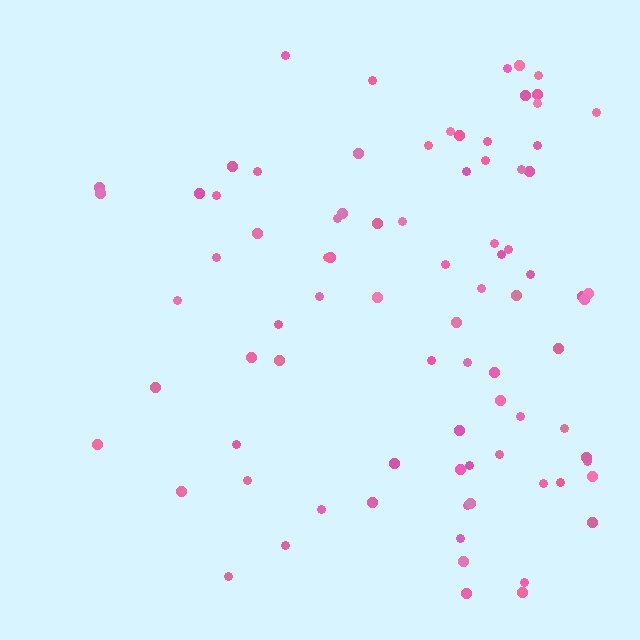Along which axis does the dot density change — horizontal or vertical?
Horizontal.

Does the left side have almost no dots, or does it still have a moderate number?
Still a moderate number, just noticeably fewer than the right.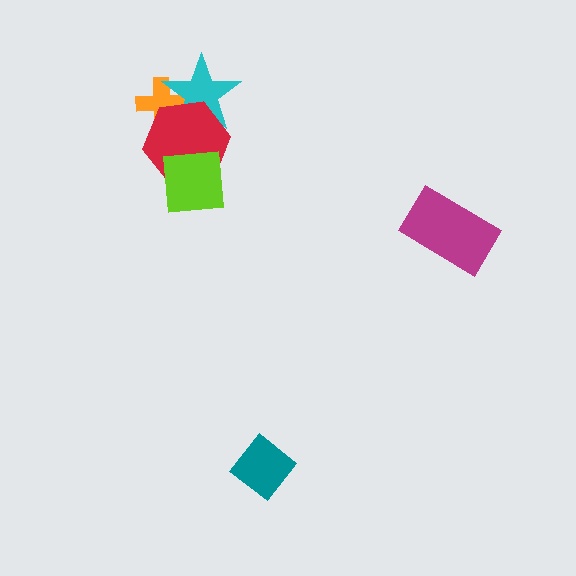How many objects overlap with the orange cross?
2 objects overlap with the orange cross.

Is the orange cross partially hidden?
Yes, it is partially covered by another shape.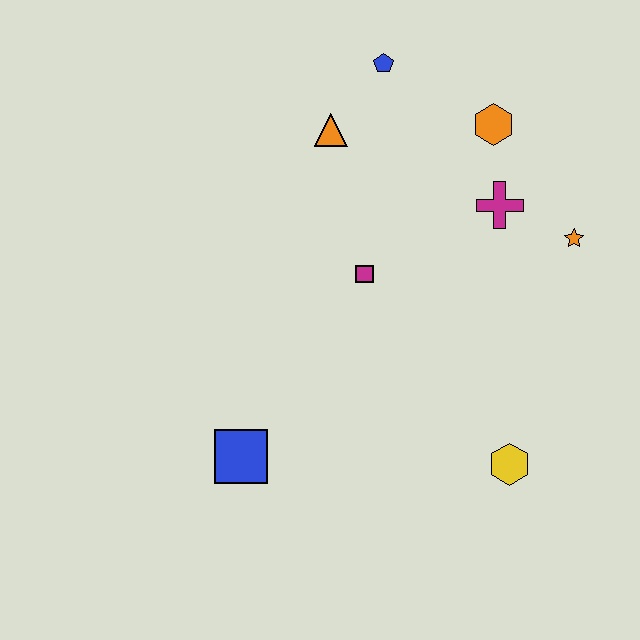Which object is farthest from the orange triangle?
The yellow hexagon is farthest from the orange triangle.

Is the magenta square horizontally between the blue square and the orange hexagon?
Yes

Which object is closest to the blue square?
The magenta square is closest to the blue square.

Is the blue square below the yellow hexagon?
No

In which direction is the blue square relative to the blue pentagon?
The blue square is below the blue pentagon.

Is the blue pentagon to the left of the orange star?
Yes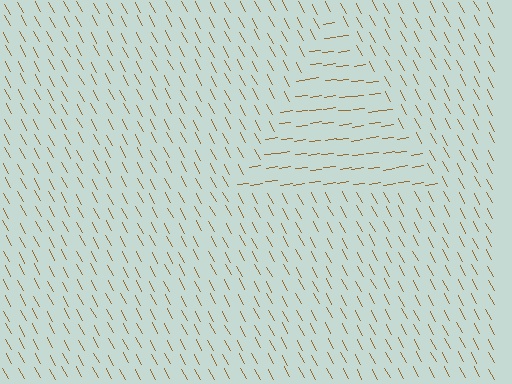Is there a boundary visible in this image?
Yes, there is a texture boundary formed by a change in line orientation.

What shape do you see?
I see a triangle.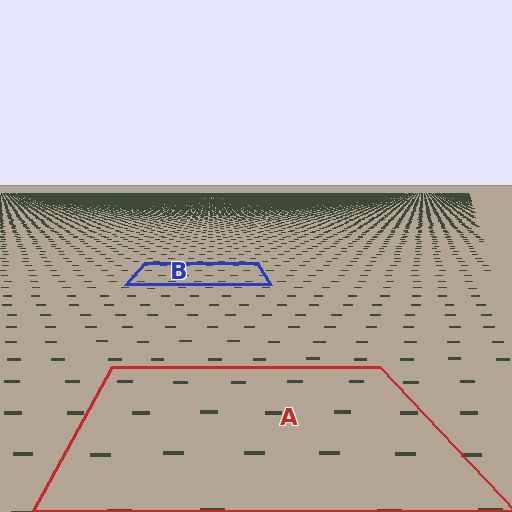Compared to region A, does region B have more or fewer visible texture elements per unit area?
Region B has more texture elements per unit area — they are packed more densely because it is farther away.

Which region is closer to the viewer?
Region A is closer. The texture elements there are larger and more spread out.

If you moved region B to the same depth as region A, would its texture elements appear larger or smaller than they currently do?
They would appear larger. At a closer depth, the same texture elements are projected at a bigger on-screen size.